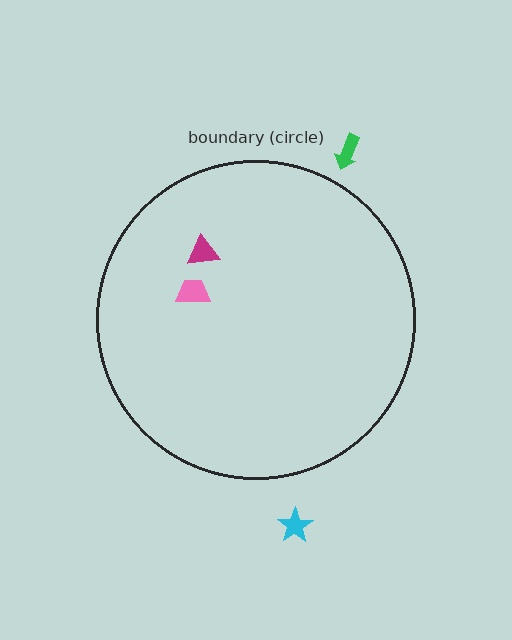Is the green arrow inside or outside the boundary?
Outside.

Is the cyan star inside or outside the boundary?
Outside.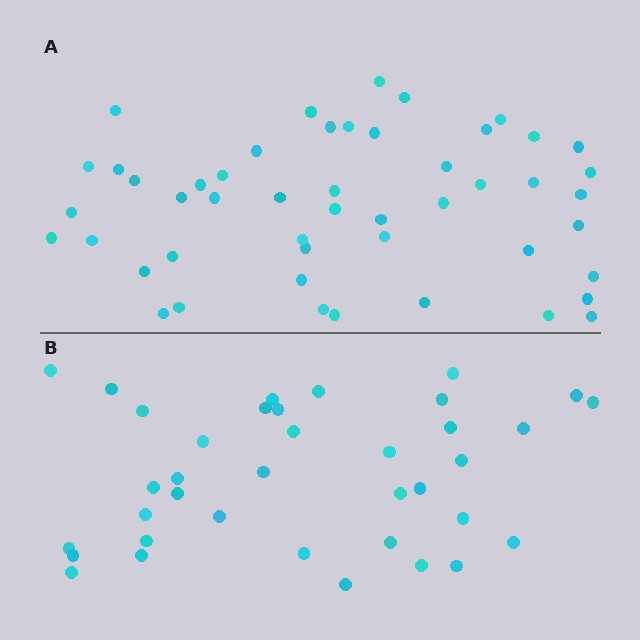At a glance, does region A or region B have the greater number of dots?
Region A (the top region) has more dots.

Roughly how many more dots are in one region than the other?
Region A has roughly 12 or so more dots than region B.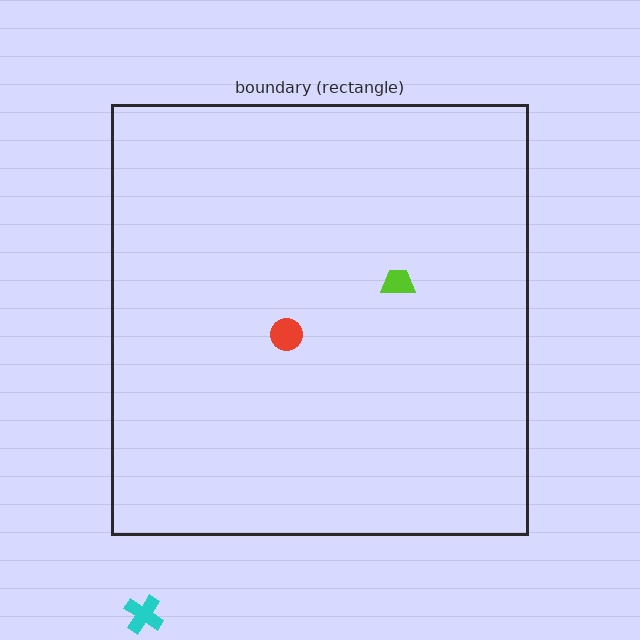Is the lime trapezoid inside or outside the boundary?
Inside.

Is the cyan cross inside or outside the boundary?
Outside.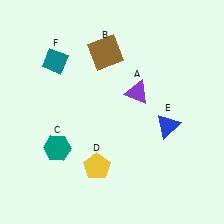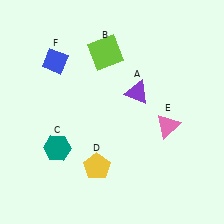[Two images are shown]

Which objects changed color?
B changed from brown to lime. E changed from blue to pink. F changed from teal to blue.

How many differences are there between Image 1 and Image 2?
There are 3 differences between the two images.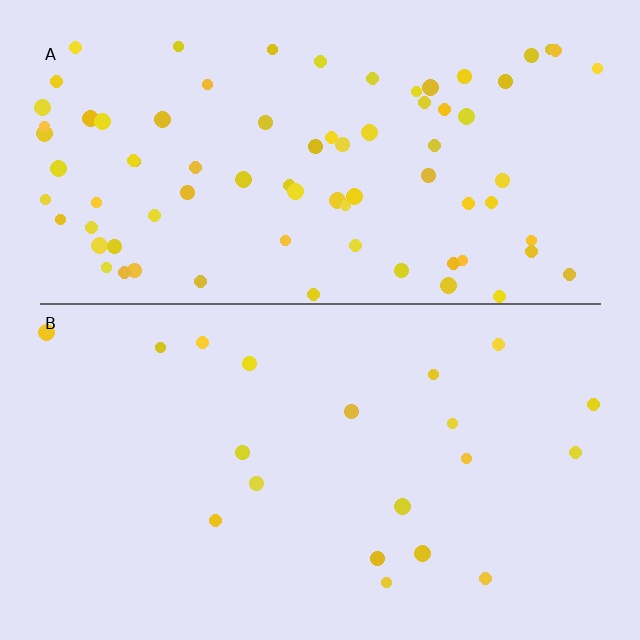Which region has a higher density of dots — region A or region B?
A (the top).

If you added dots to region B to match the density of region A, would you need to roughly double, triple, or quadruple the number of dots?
Approximately quadruple.